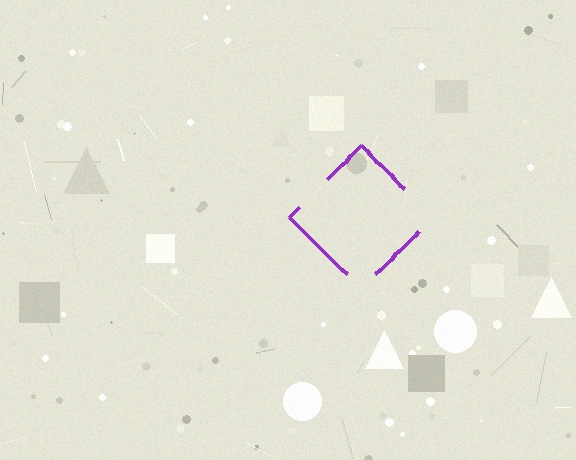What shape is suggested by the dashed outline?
The dashed outline suggests a diamond.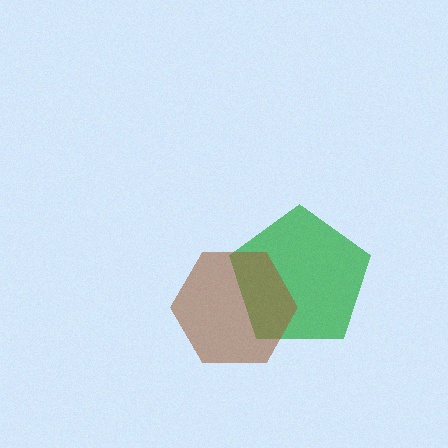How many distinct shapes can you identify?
There are 2 distinct shapes: a green pentagon, a brown hexagon.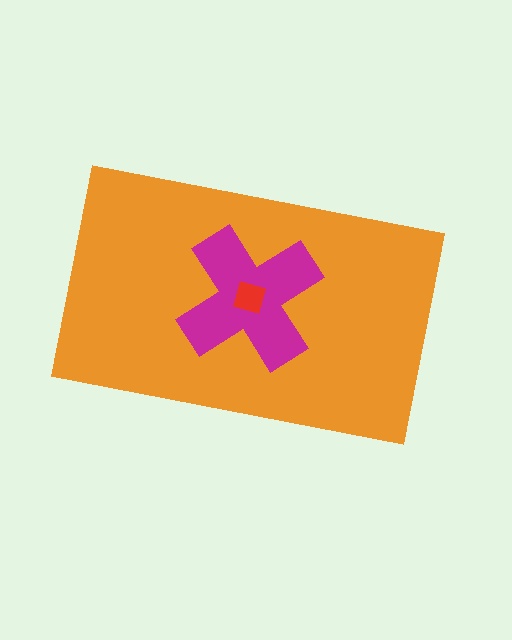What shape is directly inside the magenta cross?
The red square.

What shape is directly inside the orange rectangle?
The magenta cross.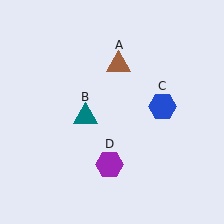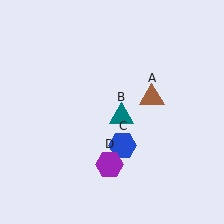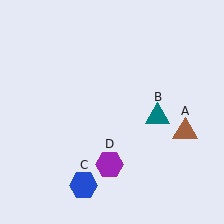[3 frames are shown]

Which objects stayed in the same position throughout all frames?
Purple hexagon (object D) remained stationary.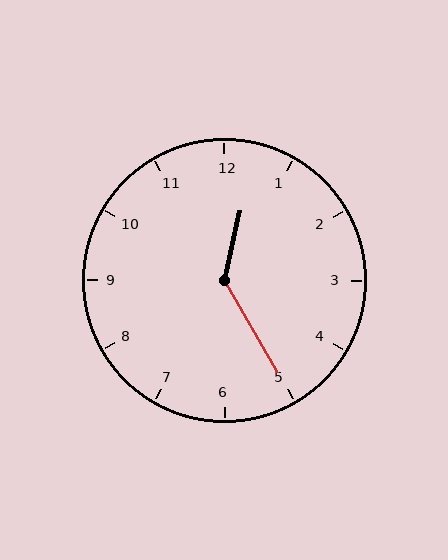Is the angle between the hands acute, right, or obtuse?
It is obtuse.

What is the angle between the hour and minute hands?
Approximately 138 degrees.